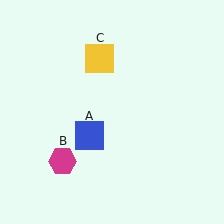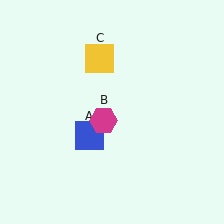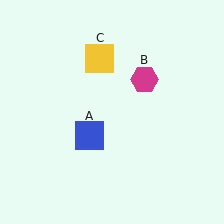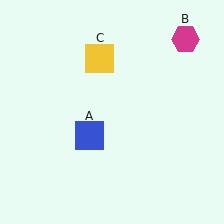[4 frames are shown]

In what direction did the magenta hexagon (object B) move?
The magenta hexagon (object B) moved up and to the right.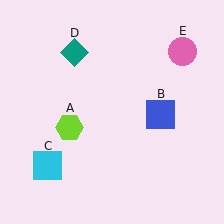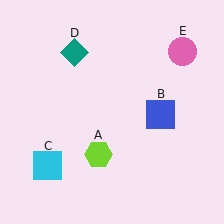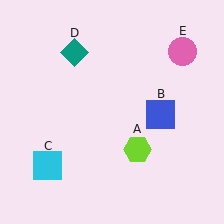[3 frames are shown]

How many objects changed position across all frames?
1 object changed position: lime hexagon (object A).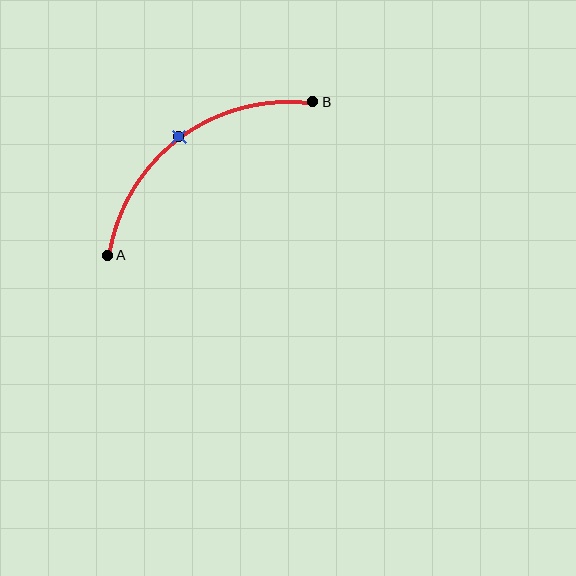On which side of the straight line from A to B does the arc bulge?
The arc bulges above and to the left of the straight line connecting A and B.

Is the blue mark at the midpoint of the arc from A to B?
Yes. The blue mark lies on the arc at equal arc-length from both A and B — it is the arc midpoint.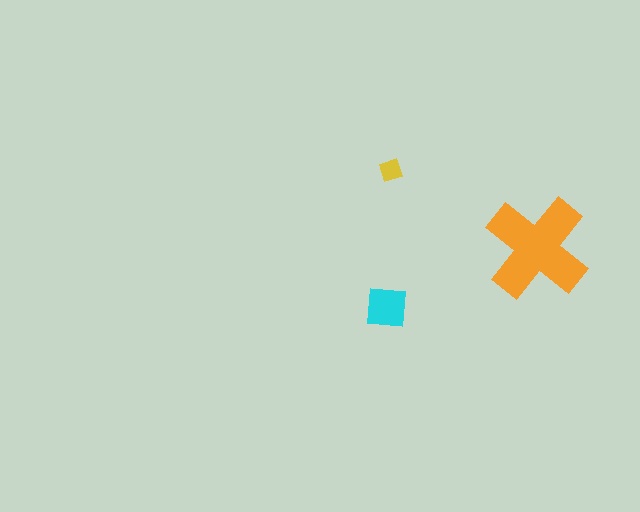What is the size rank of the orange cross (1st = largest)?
1st.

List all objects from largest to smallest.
The orange cross, the cyan square, the yellow diamond.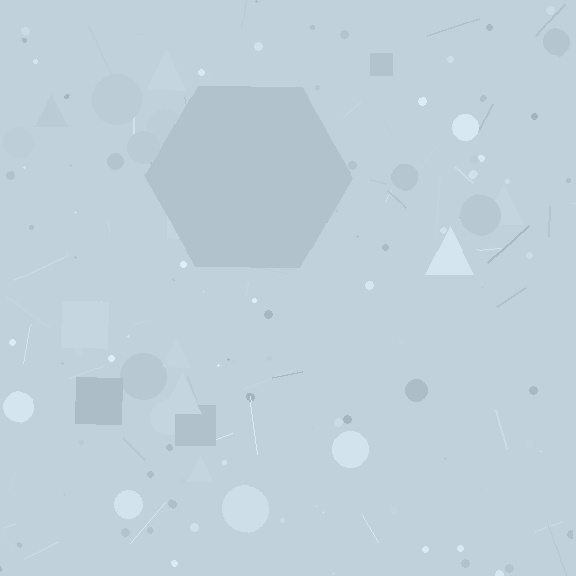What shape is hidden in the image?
A hexagon is hidden in the image.